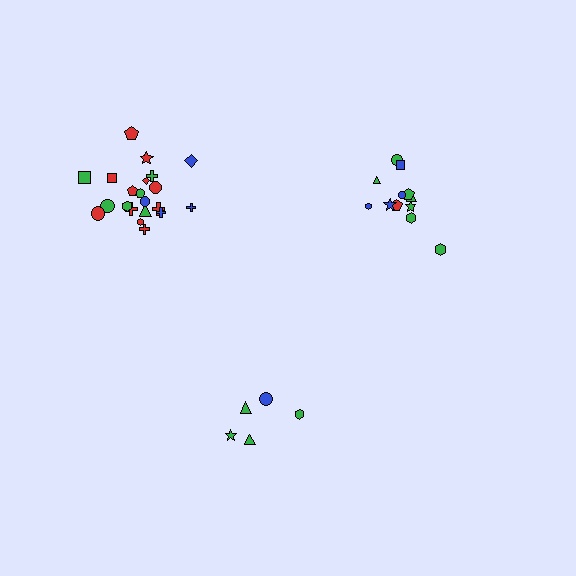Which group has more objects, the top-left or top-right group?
The top-left group.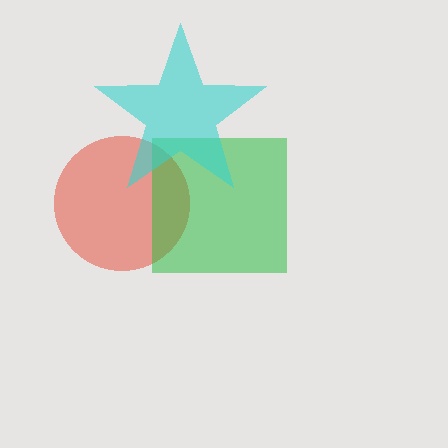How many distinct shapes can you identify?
There are 3 distinct shapes: a red circle, a green square, a cyan star.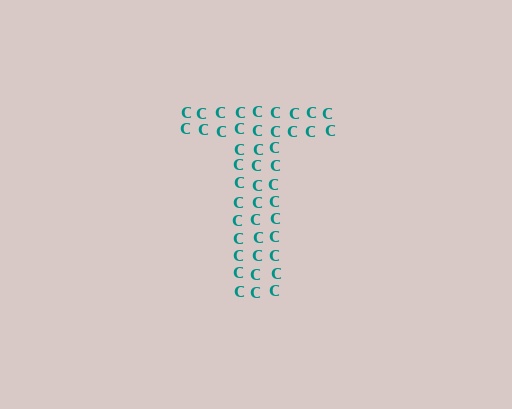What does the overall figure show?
The overall figure shows the letter T.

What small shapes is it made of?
It is made of small letter C's.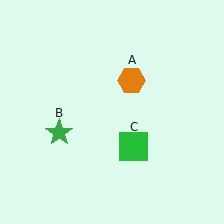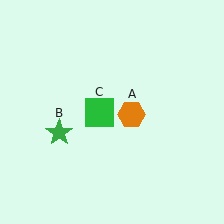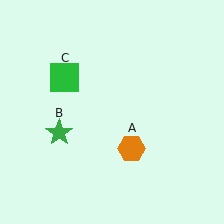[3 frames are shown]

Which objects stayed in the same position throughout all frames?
Green star (object B) remained stationary.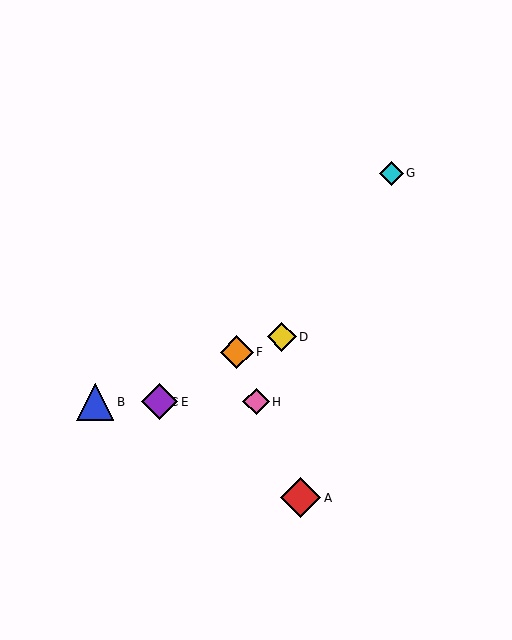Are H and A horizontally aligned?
No, H is at y≈402 and A is at y≈498.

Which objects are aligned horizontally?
Objects B, C, E, H are aligned horizontally.